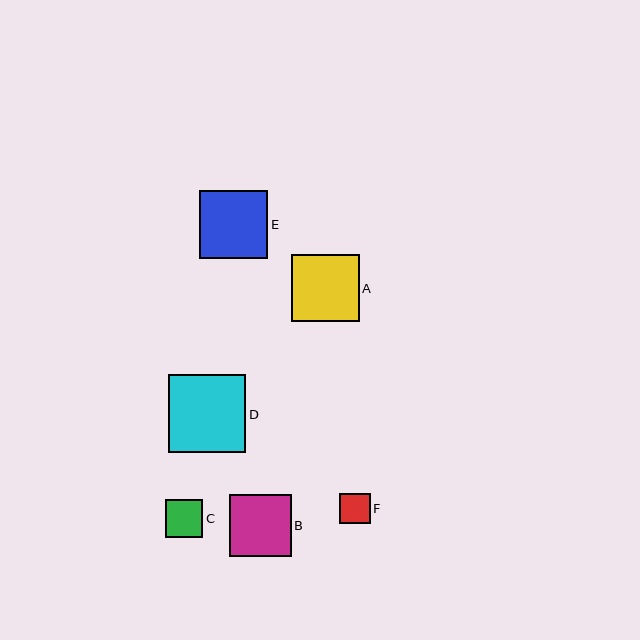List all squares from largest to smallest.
From largest to smallest: D, E, A, B, C, F.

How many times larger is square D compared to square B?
Square D is approximately 1.2 times the size of square B.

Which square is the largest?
Square D is the largest with a size of approximately 77 pixels.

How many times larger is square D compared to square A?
Square D is approximately 1.1 times the size of square A.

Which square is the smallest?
Square F is the smallest with a size of approximately 30 pixels.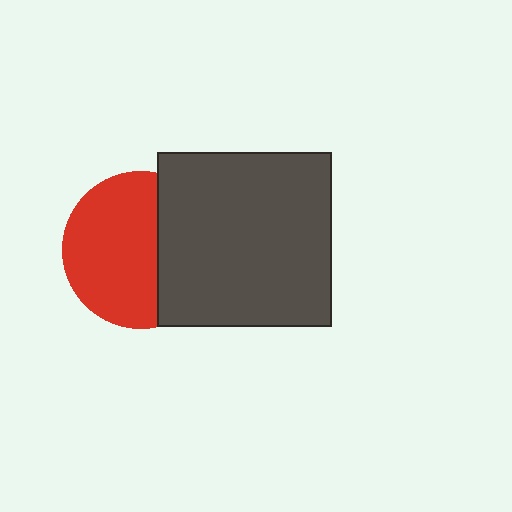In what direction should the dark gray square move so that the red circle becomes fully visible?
The dark gray square should move right. That is the shortest direction to clear the overlap and leave the red circle fully visible.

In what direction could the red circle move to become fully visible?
The red circle could move left. That would shift it out from behind the dark gray square entirely.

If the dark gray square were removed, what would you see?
You would see the complete red circle.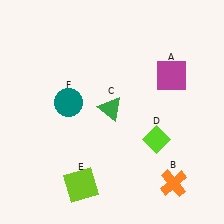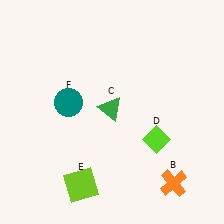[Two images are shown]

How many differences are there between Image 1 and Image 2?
There is 1 difference between the two images.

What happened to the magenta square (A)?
The magenta square (A) was removed in Image 2. It was in the top-right area of Image 1.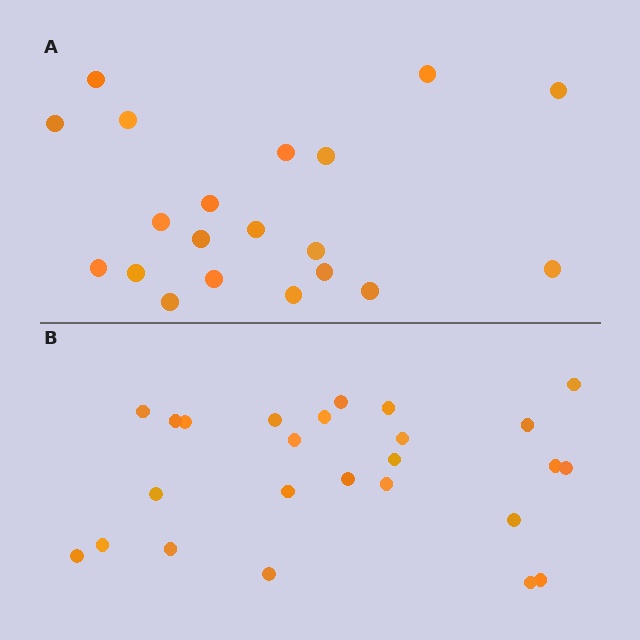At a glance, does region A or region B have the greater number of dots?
Region B (the bottom region) has more dots.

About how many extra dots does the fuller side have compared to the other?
Region B has about 5 more dots than region A.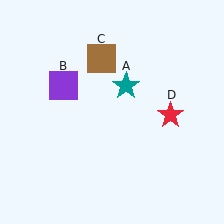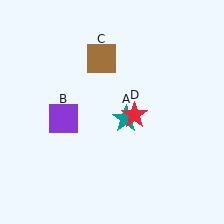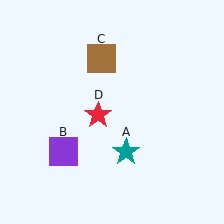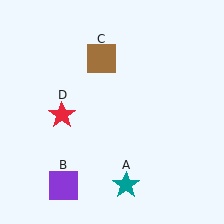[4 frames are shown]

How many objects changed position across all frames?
3 objects changed position: teal star (object A), purple square (object B), red star (object D).